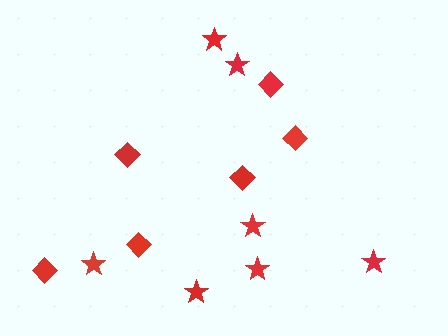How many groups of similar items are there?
There are 2 groups: one group of diamonds (6) and one group of stars (7).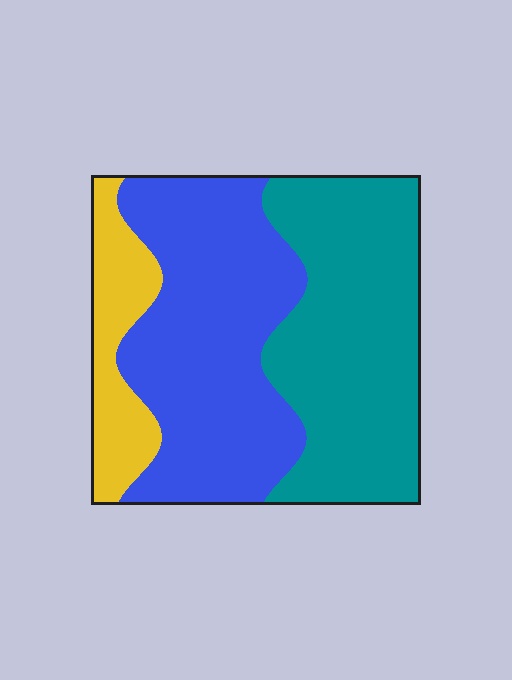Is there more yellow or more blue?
Blue.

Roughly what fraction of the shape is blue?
Blue takes up about two fifths (2/5) of the shape.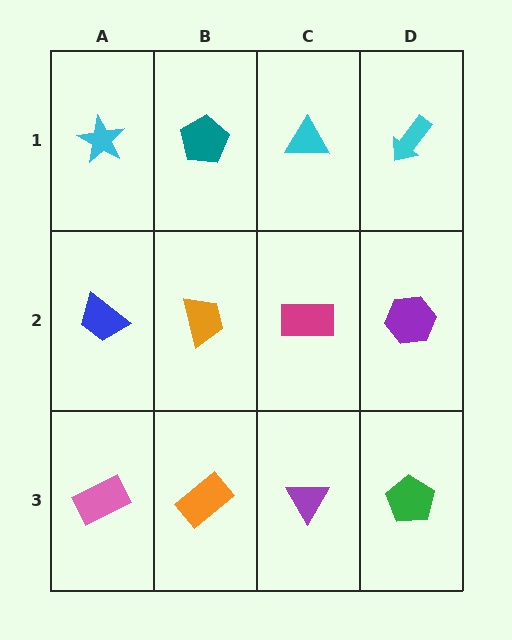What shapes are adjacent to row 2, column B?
A teal pentagon (row 1, column B), an orange rectangle (row 3, column B), a blue trapezoid (row 2, column A), a magenta rectangle (row 2, column C).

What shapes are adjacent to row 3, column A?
A blue trapezoid (row 2, column A), an orange rectangle (row 3, column B).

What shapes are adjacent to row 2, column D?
A cyan arrow (row 1, column D), a green pentagon (row 3, column D), a magenta rectangle (row 2, column C).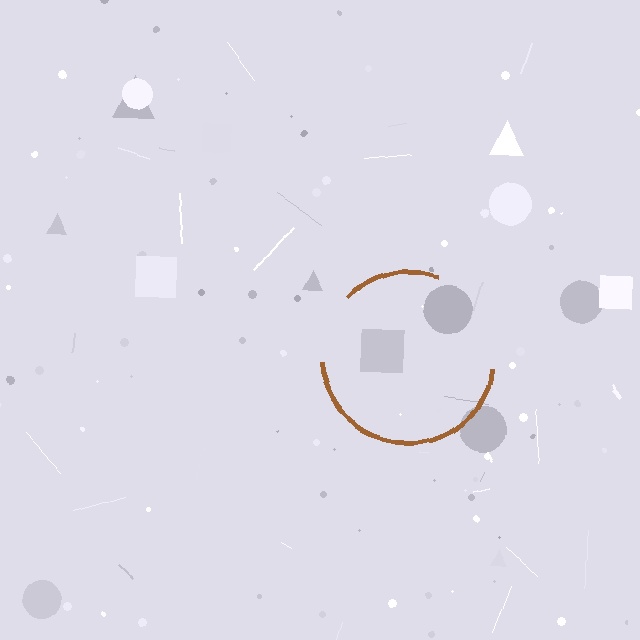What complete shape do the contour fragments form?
The contour fragments form a circle.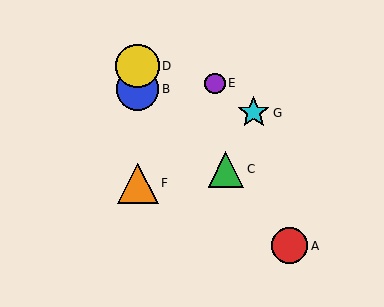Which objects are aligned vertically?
Objects B, D, F are aligned vertically.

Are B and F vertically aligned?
Yes, both are at x≈138.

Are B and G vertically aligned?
No, B is at x≈138 and G is at x≈254.